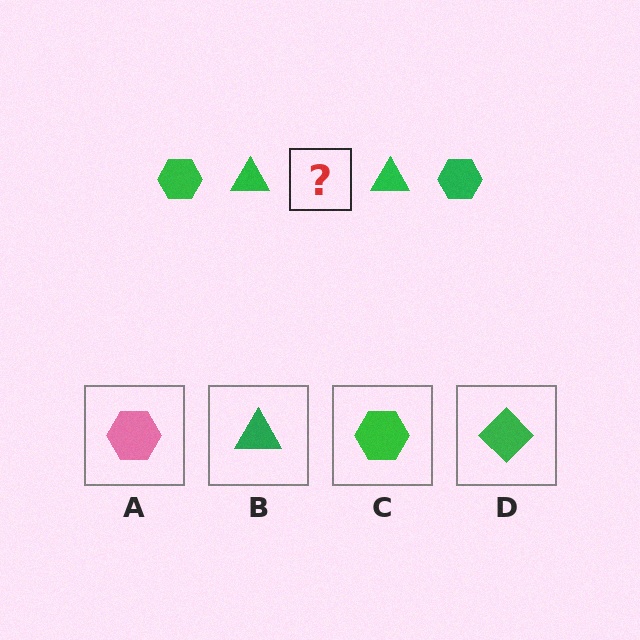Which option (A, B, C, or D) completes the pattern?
C.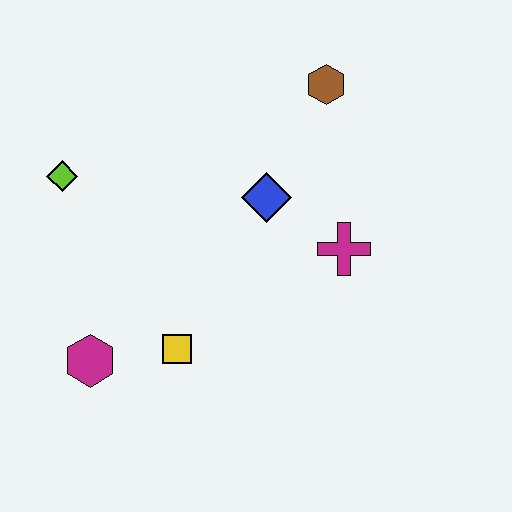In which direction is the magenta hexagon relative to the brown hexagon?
The magenta hexagon is below the brown hexagon.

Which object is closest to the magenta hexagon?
The yellow square is closest to the magenta hexagon.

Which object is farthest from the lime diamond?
The magenta cross is farthest from the lime diamond.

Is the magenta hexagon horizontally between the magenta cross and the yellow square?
No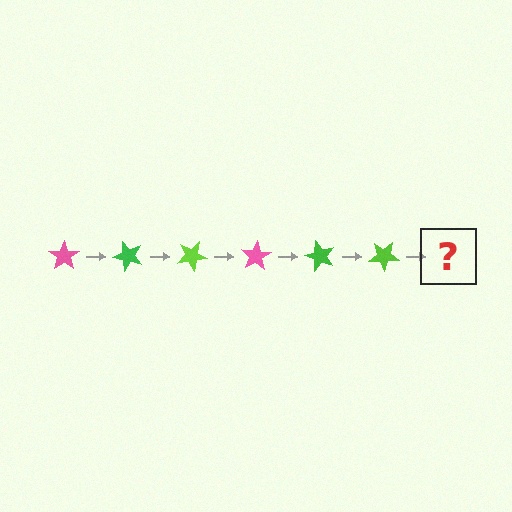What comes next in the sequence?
The next element should be a pink star, rotated 300 degrees from the start.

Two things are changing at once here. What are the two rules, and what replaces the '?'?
The two rules are that it rotates 50 degrees each step and the color cycles through pink, green, and lime. The '?' should be a pink star, rotated 300 degrees from the start.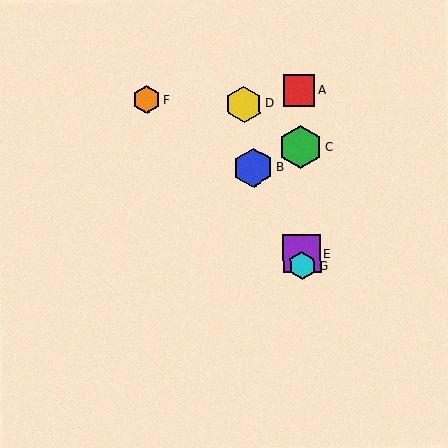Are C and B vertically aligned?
No, C is at x≈300 and B is at x≈253.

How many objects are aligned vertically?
4 objects (A, C, E, G) are aligned vertically.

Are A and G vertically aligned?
Yes, both are at x≈300.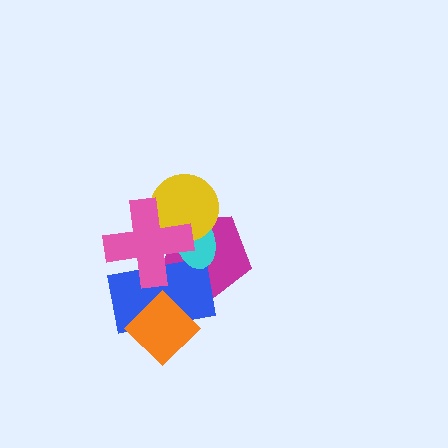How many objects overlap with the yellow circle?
3 objects overlap with the yellow circle.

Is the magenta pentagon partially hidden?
Yes, it is partially covered by another shape.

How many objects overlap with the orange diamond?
1 object overlaps with the orange diamond.